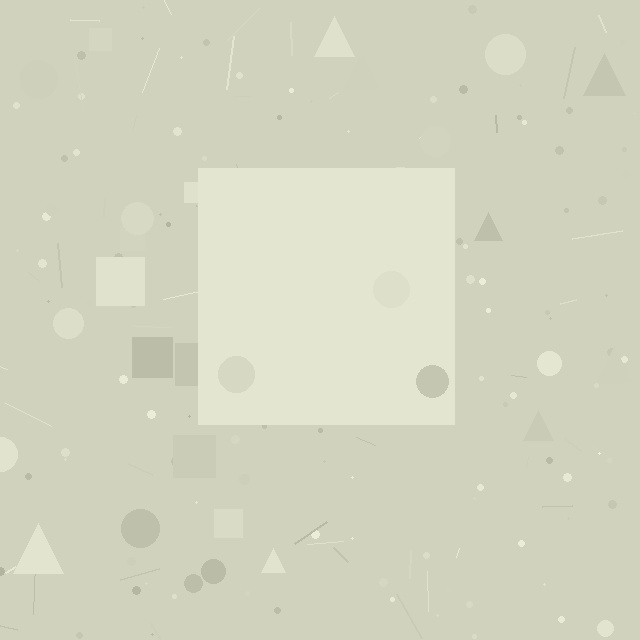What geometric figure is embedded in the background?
A square is embedded in the background.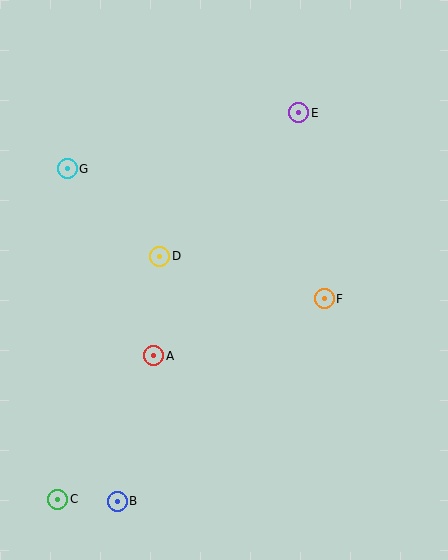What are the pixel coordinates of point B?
Point B is at (117, 501).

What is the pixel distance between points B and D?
The distance between B and D is 248 pixels.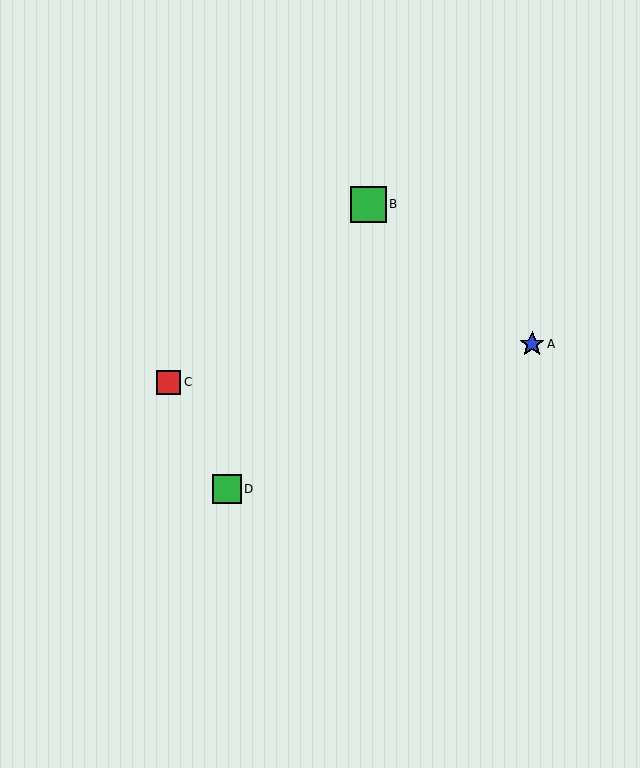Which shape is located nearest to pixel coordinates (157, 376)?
The red square (labeled C) at (169, 382) is nearest to that location.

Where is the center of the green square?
The center of the green square is at (368, 204).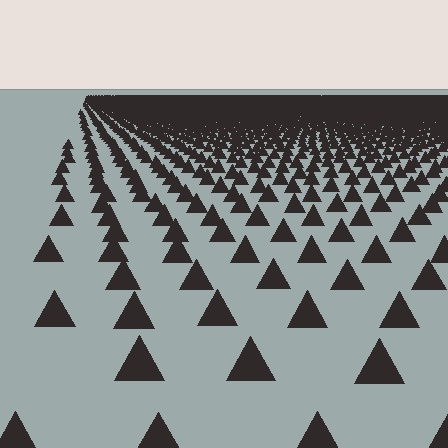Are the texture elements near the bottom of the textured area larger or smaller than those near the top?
Larger. Near the bottom, elements are closer to the viewer and appear at a bigger on-screen size.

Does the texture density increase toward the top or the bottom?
Density increases toward the top.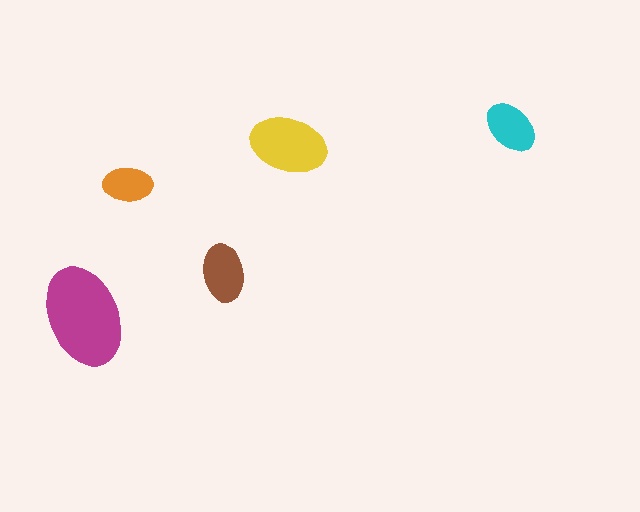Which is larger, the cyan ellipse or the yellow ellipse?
The yellow one.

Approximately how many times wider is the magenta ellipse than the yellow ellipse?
About 1.5 times wider.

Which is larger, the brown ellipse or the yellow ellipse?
The yellow one.